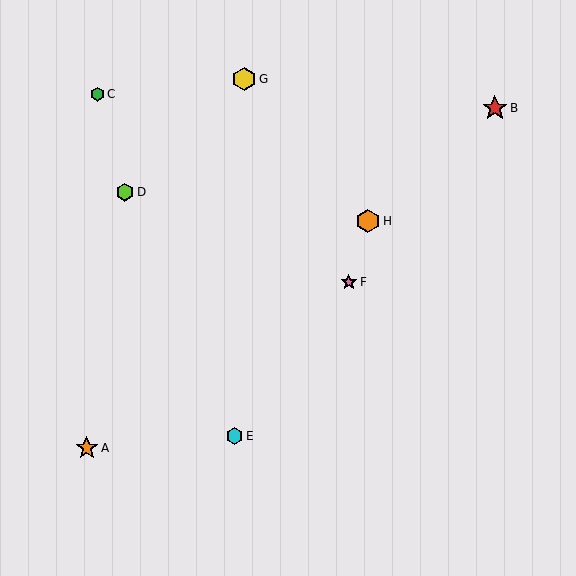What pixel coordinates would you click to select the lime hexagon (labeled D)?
Click at (125, 192) to select the lime hexagon D.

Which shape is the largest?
The red star (labeled B) is the largest.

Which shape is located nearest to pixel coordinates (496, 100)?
The red star (labeled B) at (495, 108) is nearest to that location.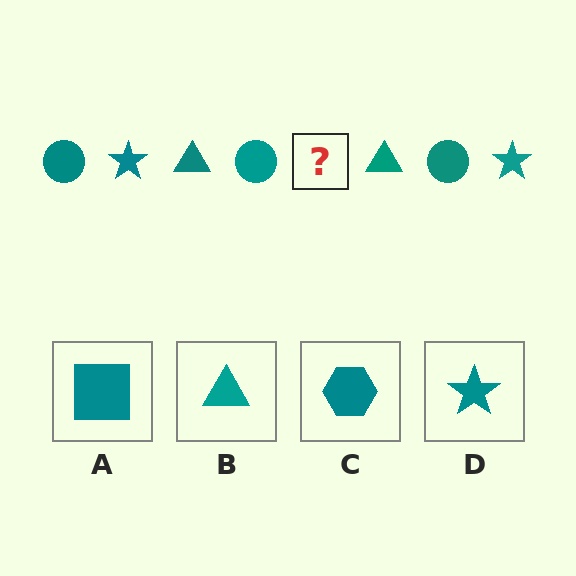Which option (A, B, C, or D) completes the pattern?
D.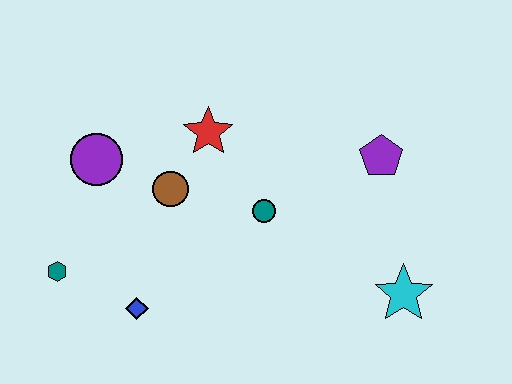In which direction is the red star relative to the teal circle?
The red star is above the teal circle.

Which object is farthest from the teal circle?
The teal hexagon is farthest from the teal circle.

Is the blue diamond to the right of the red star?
No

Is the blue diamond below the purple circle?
Yes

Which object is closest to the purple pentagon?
The teal circle is closest to the purple pentagon.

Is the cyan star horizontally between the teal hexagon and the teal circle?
No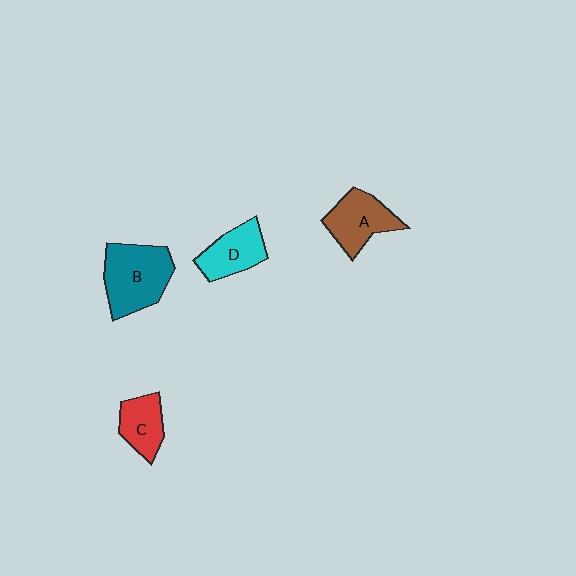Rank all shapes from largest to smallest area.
From largest to smallest: B (teal), A (brown), D (cyan), C (red).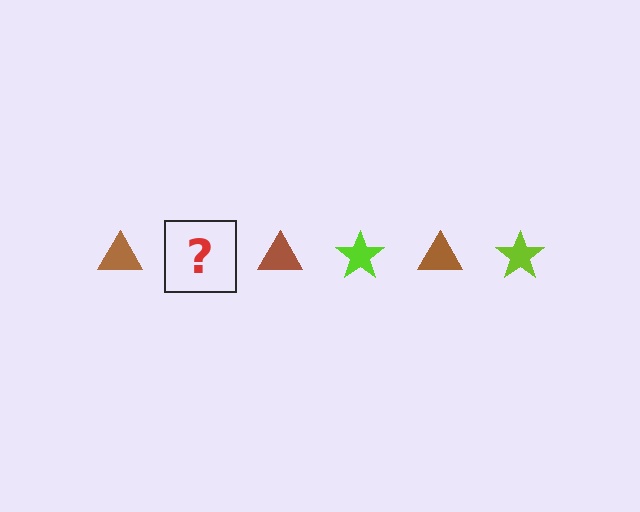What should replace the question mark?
The question mark should be replaced with a lime star.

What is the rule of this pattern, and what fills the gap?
The rule is that the pattern alternates between brown triangle and lime star. The gap should be filled with a lime star.